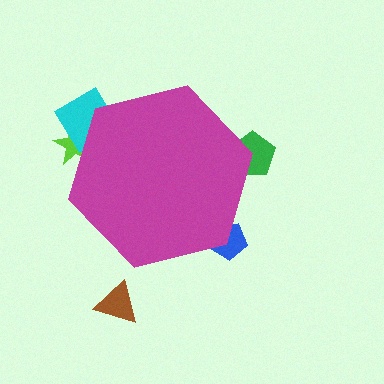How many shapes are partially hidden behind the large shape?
4 shapes are partially hidden.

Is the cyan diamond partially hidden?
Yes, the cyan diamond is partially hidden behind the magenta hexagon.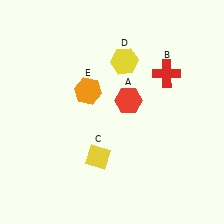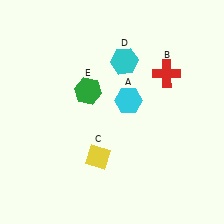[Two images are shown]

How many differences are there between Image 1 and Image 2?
There are 3 differences between the two images.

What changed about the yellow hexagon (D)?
In Image 1, D is yellow. In Image 2, it changed to cyan.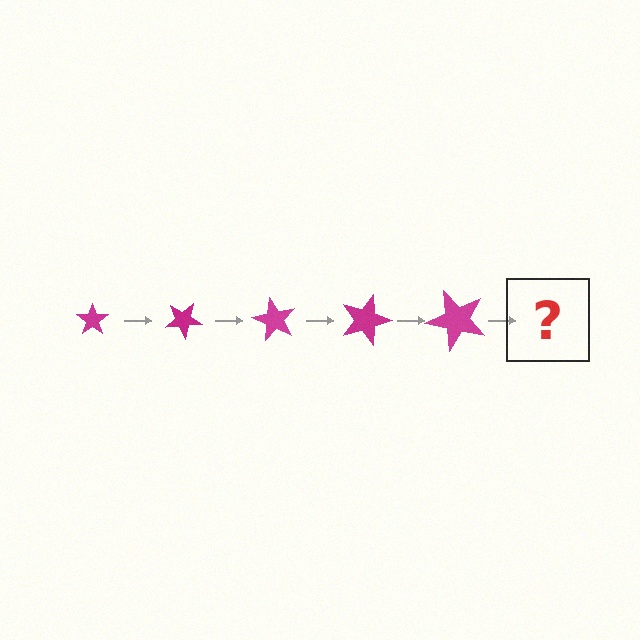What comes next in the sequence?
The next element should be a star, larger than the previous one and rotated 150 degrees from the start.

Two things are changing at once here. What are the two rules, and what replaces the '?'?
The two rules are that the star grows larger each step and it rotates 30 degrees each step. The '?' should be a star, larger than the previous one and rotated 150 degrees from the start.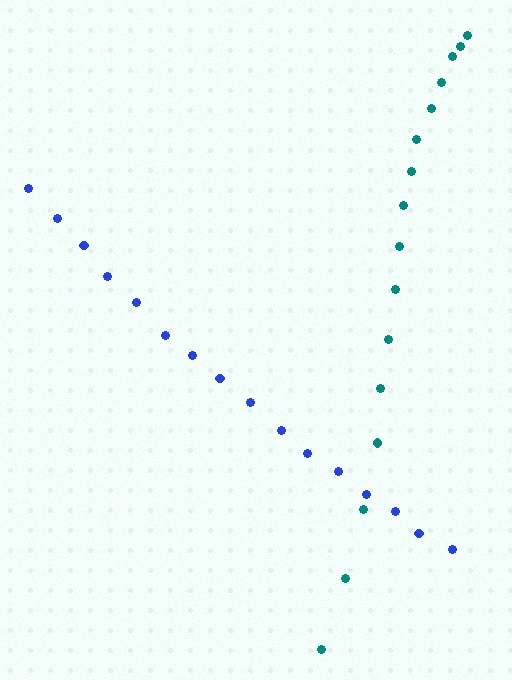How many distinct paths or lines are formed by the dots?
There are 2 distinct paths.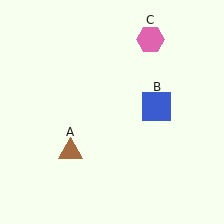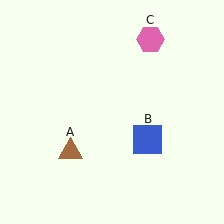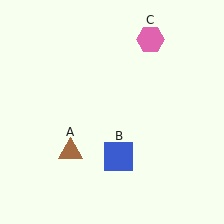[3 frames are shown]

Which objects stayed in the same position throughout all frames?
Brown triangle (object A) and pink hexagon (object C) remained stationary.